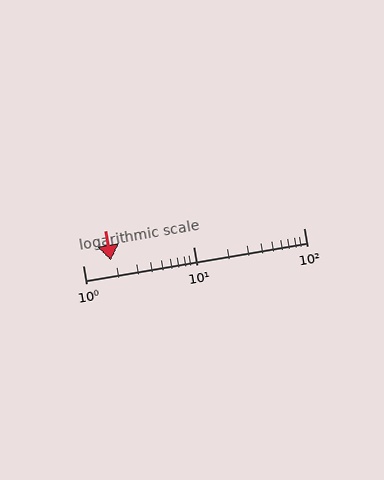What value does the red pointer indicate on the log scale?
The pointer indicates approximately 1.8.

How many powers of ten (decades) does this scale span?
The scale spans 2 decades, from 1 to 100.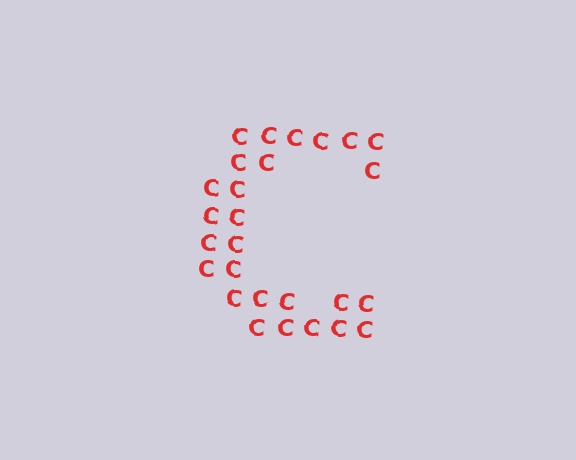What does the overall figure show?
The overall figure shows the letter C.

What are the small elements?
The small elements are letter C's.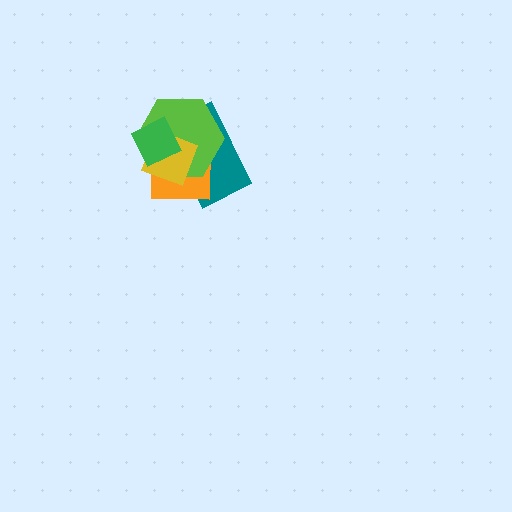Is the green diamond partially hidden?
No, no other shape covers it.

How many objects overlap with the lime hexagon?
4 objects overlap with the lime hexagon.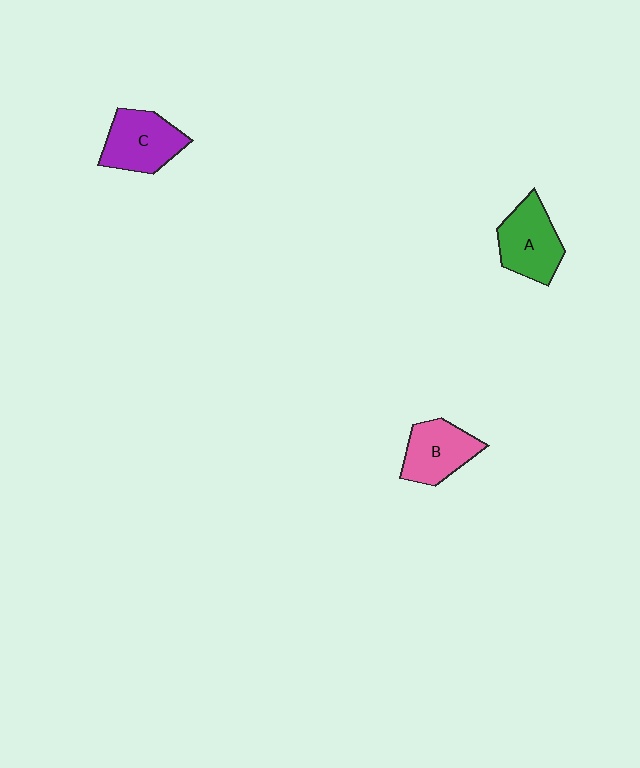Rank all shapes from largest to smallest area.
From largest to smallest: C (purple), A (green), B (pink).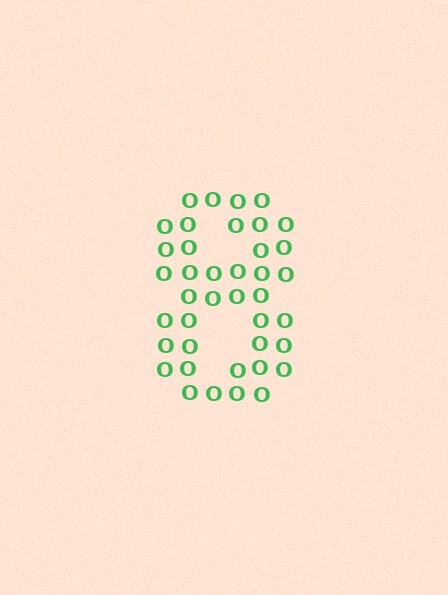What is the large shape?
The large shape is the digit 8.